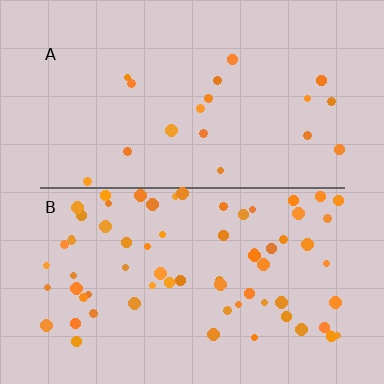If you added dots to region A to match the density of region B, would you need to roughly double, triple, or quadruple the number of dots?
Approximately quadruple.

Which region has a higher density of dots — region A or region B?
B (the bottom).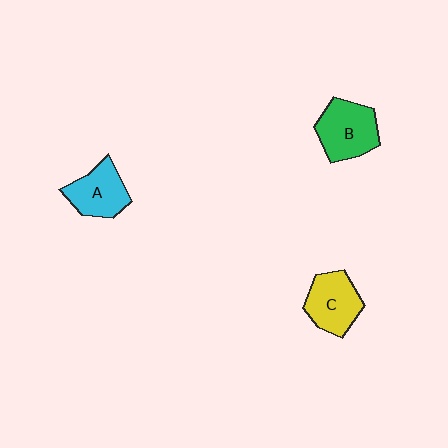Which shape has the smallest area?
Shape A (cyan).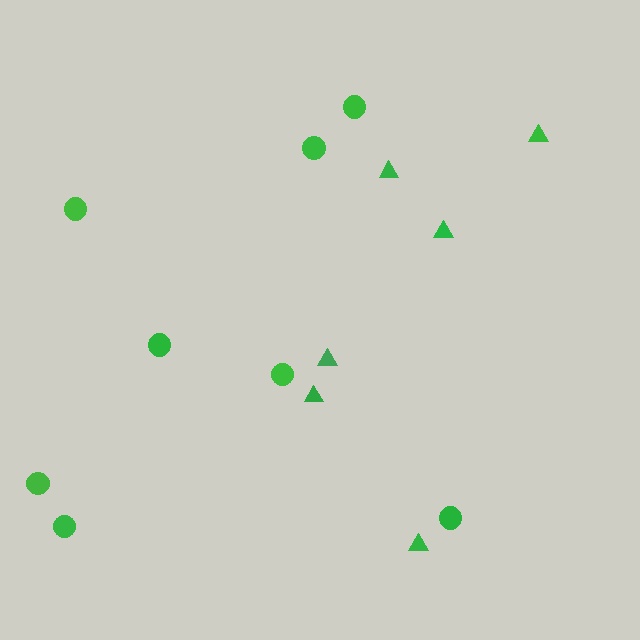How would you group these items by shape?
There are 2 groups: one group of circles (8) and one group of triangles (6).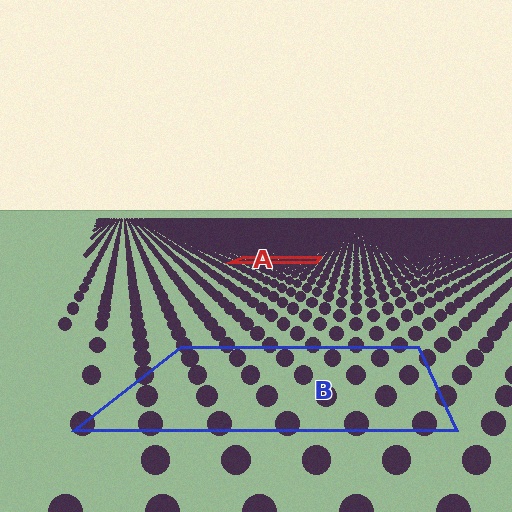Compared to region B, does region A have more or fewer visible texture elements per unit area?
Region A has more texture elements per unit area — they are packed more densely because it is farther away.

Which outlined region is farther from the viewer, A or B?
Region A is farther from the viewer — the texture elements inside it appear smaller and more densely packed.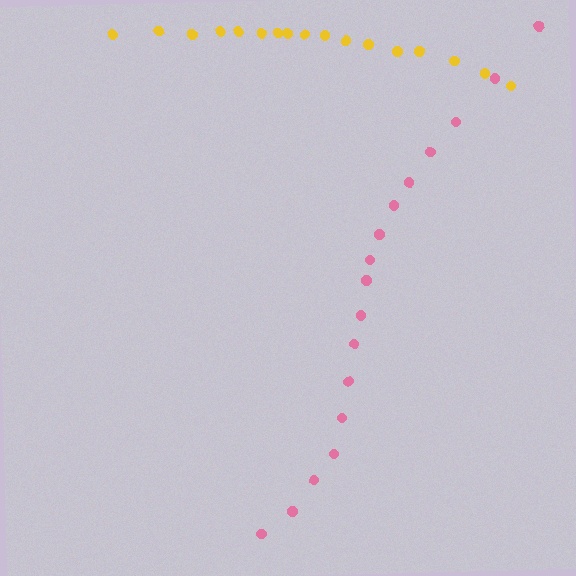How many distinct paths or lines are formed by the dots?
There are 2 distinct paths.